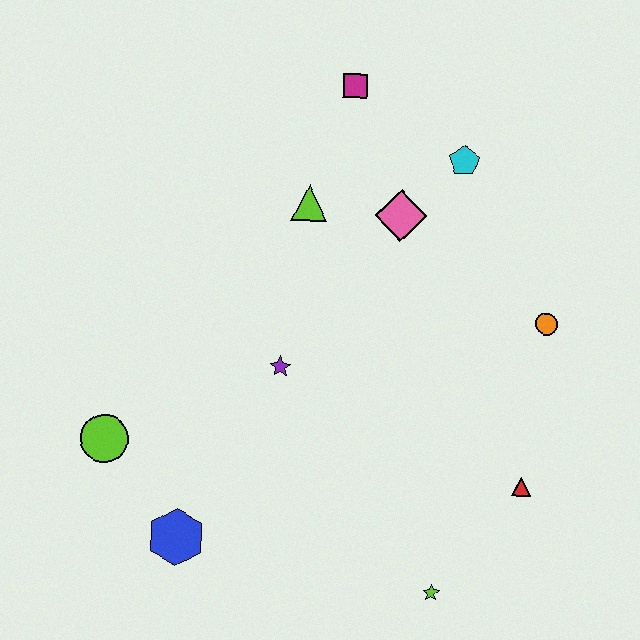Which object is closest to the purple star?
The lime triangle is closest to the purple star.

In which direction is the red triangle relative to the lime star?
The red triangle is above the lime star.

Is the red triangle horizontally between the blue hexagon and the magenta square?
No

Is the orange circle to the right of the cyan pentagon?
Yes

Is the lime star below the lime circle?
Yes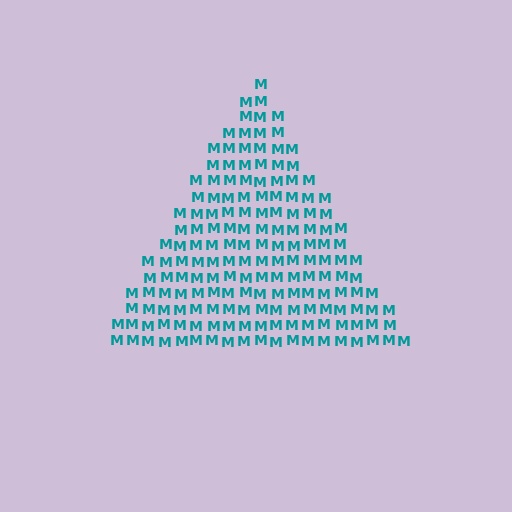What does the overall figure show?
The overall figure shows a triangle.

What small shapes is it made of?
It is made of small letter M's.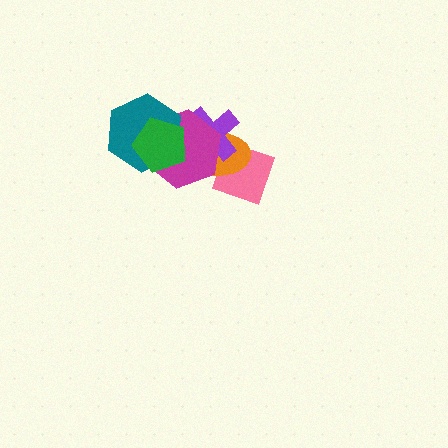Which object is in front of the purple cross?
The magenta hexagon is in front of the purple cross.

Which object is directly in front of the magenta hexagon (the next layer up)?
The teal hexagon is directly in front of the magenta hexagon.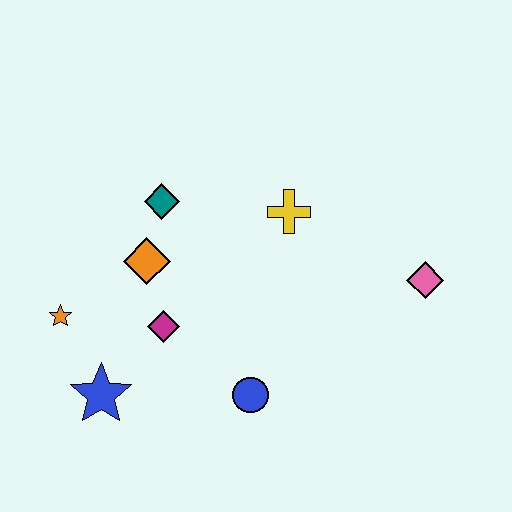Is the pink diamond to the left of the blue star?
No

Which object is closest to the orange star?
The blue star is closest to the orange star.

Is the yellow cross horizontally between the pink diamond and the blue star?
Yes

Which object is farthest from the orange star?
The pink diamond is farthest from the orange star.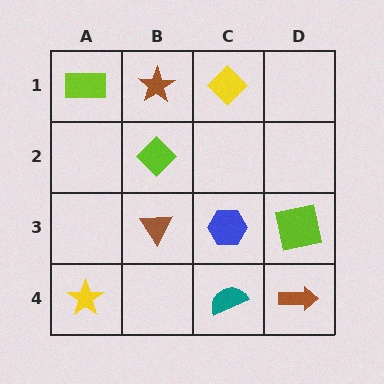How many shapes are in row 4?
3 shapes.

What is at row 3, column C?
A blue hexagon.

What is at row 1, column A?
A lime rectangle.